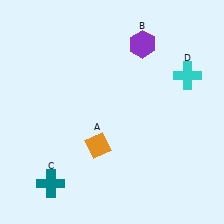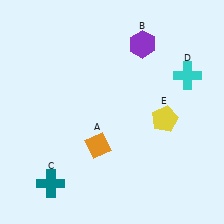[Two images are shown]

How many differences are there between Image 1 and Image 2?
There is 1 difference between the two images.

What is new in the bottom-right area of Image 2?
A yellow pentagon (E) was added in the bottom-right area of Image 2.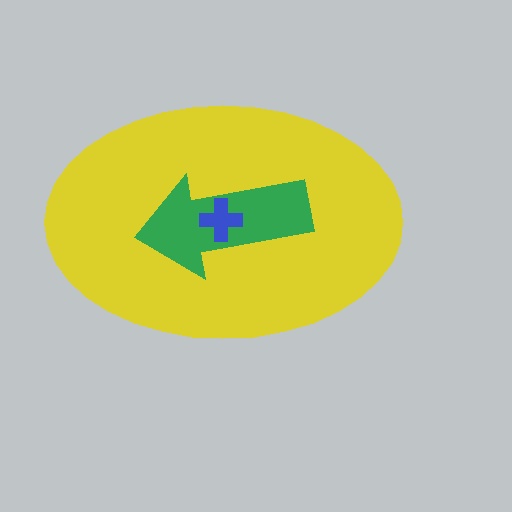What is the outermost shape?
The yellow ellipse.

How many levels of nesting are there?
3.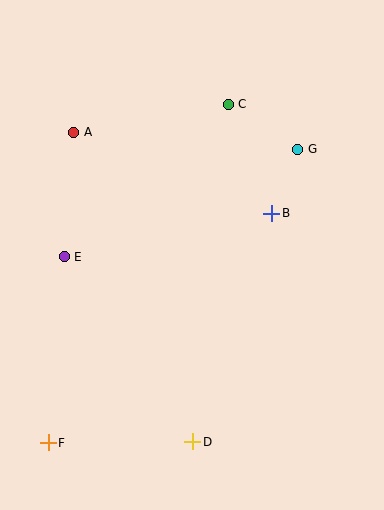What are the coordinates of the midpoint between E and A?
The midpoint between E and A is at (69, 194).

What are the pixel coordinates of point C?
Point C is at (228, 104).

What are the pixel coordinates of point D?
Point D is at (193, 442).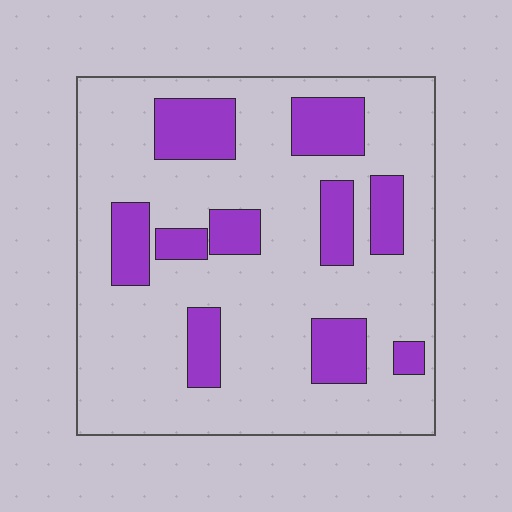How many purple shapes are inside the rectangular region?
10.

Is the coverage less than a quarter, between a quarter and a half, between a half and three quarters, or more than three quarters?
Less than a quarter.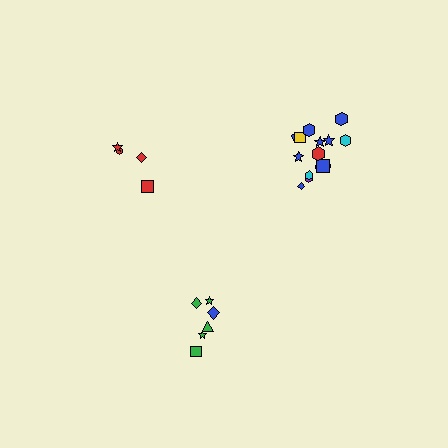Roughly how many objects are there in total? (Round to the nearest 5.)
Roughly 25 objects in total.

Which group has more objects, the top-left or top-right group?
The top-right group.